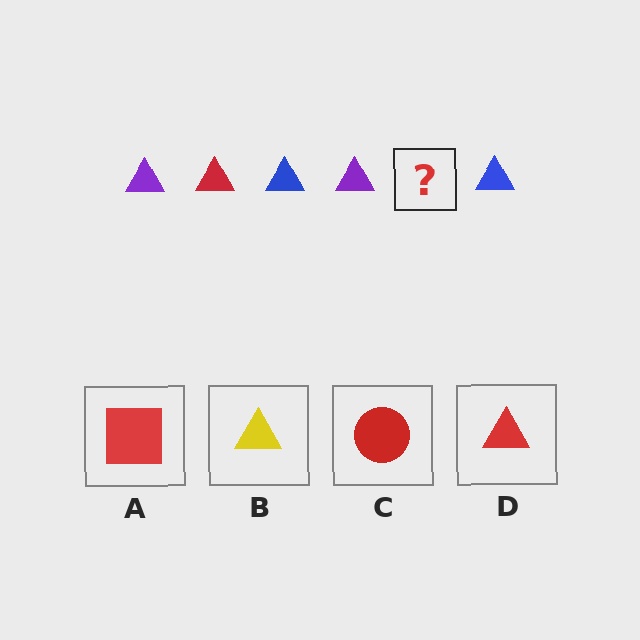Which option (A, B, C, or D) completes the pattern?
D.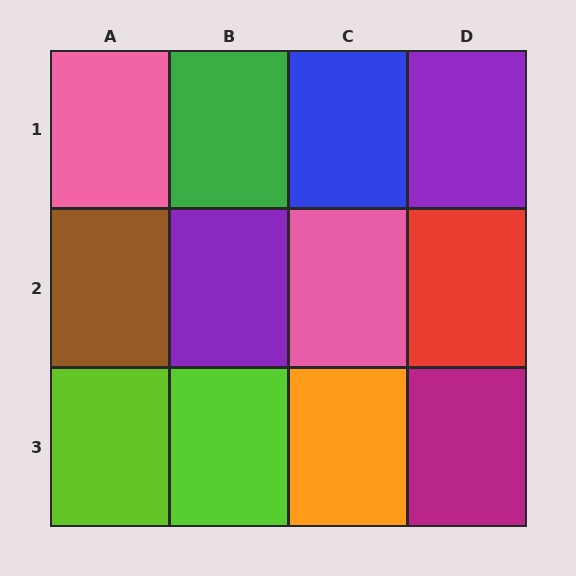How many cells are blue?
1 cell is blue.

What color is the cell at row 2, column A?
Brown.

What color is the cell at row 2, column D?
Red.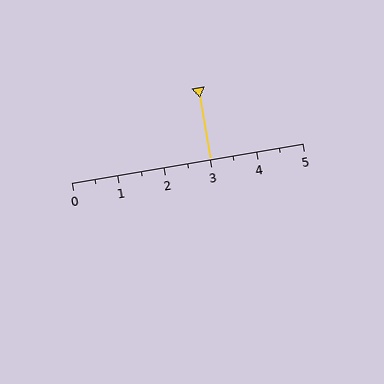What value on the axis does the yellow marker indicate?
The marker indicates approximately 3.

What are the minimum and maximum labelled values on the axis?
The axis runs from 0 to 5.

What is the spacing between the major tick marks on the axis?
The major ticks are spaced 1 apart.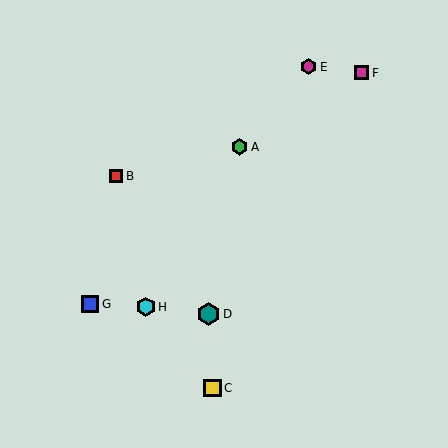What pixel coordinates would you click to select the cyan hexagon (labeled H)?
Click at (146, 307) to select the cyan hexagon H.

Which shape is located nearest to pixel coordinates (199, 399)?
The yellow square (labeled C) at (213, 388) is nearest to that location.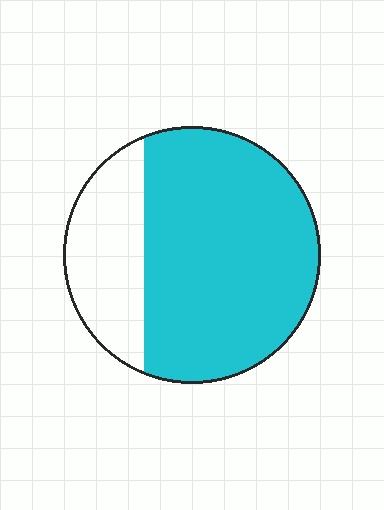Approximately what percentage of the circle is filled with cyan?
Approximately 75%.